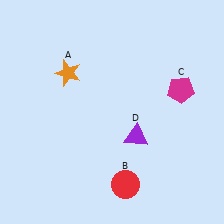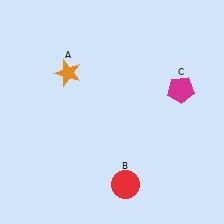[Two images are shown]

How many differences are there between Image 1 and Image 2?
There is 1 difference between the two images.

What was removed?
The purple triangle (D) was removed in Image 2.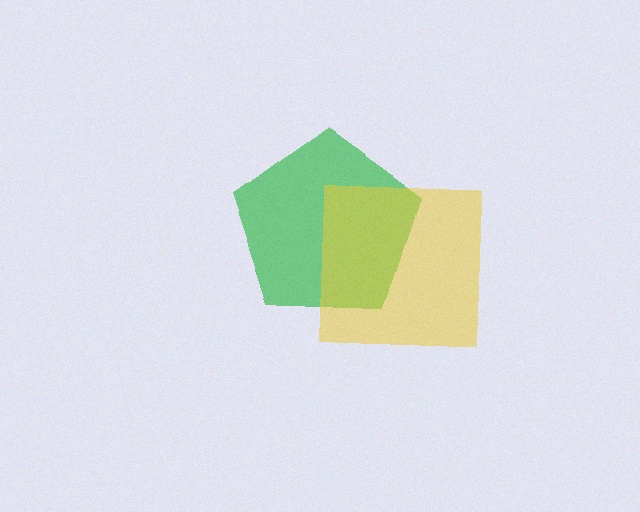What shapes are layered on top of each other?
The layered shapes are: a green pentagon, a yellow square.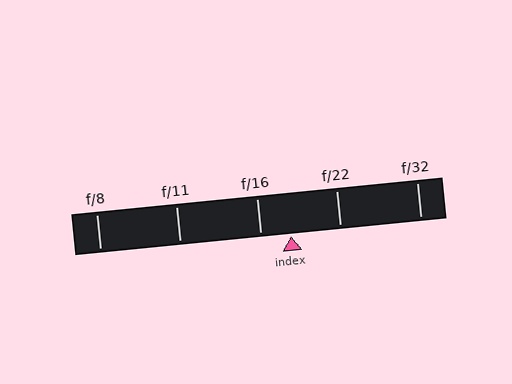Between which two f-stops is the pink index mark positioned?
The index mark is between f/16 and f/22.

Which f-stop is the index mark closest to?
The index mark is closest to f/16.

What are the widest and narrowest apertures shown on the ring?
The widest aperture shown is f/8 and the narrowest is f/32.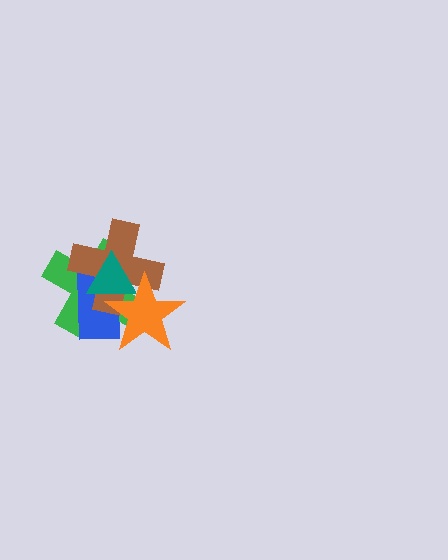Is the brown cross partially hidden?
Yes, it is partially covered by another shape.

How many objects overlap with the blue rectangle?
4 objects overlap with the blue rectangle.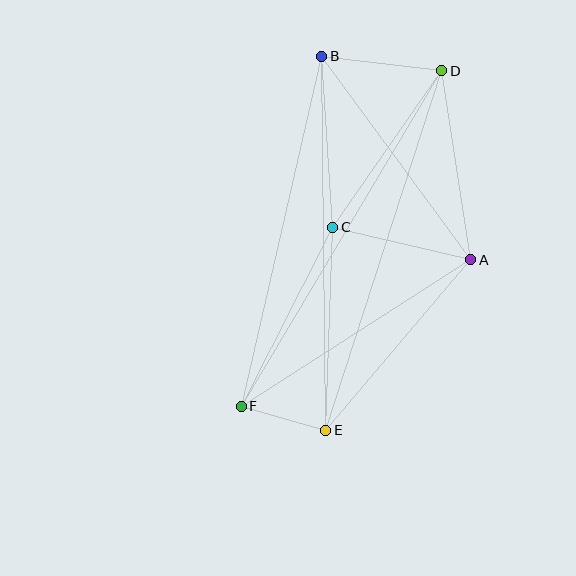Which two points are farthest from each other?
Points D and F are farthest from each other.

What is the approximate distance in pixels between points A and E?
The distance between A and E is approximately 224 pixels.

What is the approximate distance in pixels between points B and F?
The distance between B and F is approximately 360 pixels.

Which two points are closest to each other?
Points E and F are closest to each other.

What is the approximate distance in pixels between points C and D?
The distance between C and D is approximately 191 pixels.